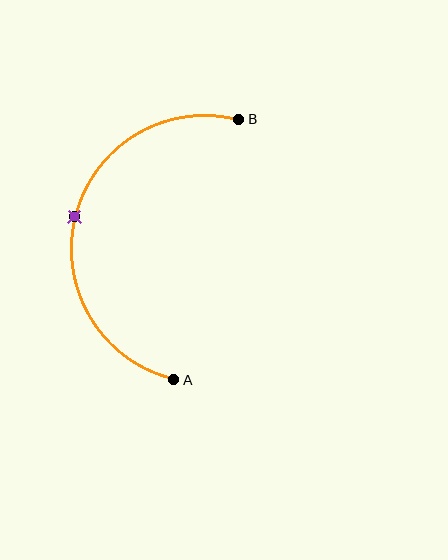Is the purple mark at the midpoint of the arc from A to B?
Yes. The purple mark lies on the arc at equal arc-length from both A and B — it is the arc midpoint.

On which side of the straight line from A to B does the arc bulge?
The arc bulges to the left of the straight line connecting A and B.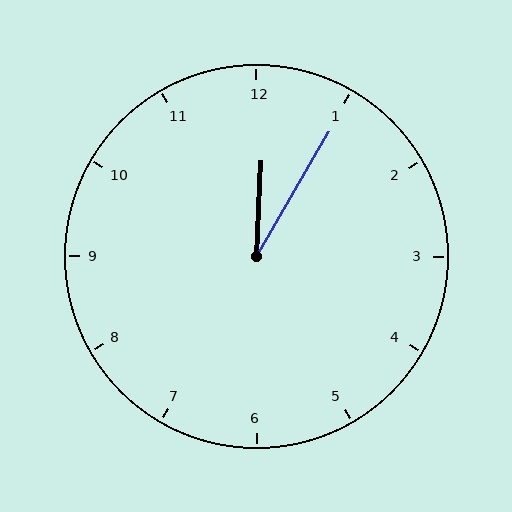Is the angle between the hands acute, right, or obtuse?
It is acute.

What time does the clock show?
12:05.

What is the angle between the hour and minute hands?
Approximately 28 degrees.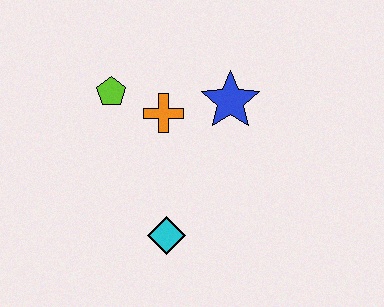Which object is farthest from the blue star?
The cyan diamond is farthest from the blue star.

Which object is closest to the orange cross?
The lime pentagon is closest to the orange cross.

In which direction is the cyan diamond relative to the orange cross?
The cyan diamond is below the orange cross.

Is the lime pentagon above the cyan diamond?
Yes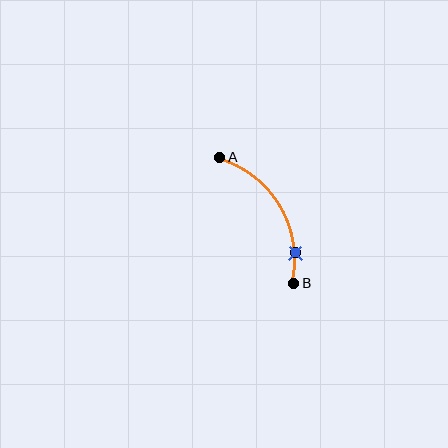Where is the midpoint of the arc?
The arc midpoint is the point on the curve farthest from the straight line joining A and B. It sits to the right of that line.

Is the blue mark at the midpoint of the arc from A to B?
No. The blue mark lies on the arc but is closer to endpoint B. The arc midpoint would be at the point on the curve equidistant along the arc from both A and B.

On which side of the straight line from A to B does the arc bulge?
The arc bulges to the right of the straight line connecting A and B.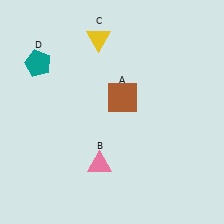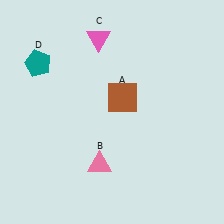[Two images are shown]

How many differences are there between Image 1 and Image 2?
There is 1 difference between the two images.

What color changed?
The triangle (C) changed from yellow in Image 1 to pink in Image 2.